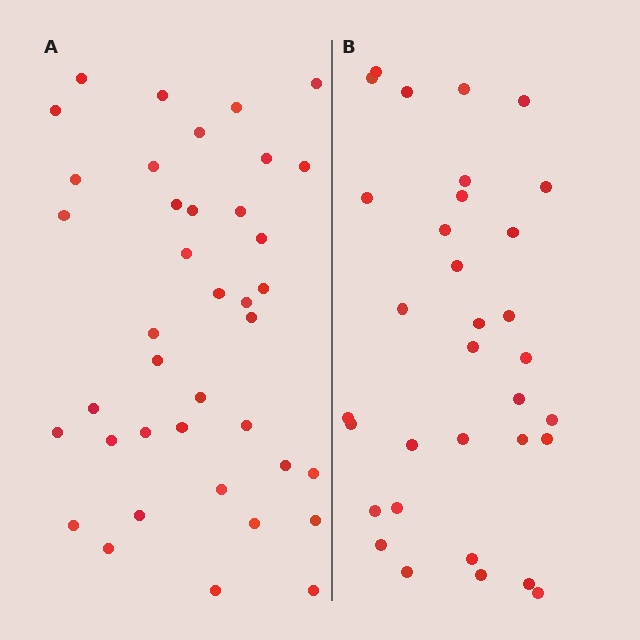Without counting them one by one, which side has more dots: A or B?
Region A (the left region) has more dots.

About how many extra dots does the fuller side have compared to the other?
Region A has about 6 more dots than region B.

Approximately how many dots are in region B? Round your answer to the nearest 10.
About 30 dots. (The exact count is 33, which rounds to 30.)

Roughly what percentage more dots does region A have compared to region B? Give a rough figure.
About 20% more.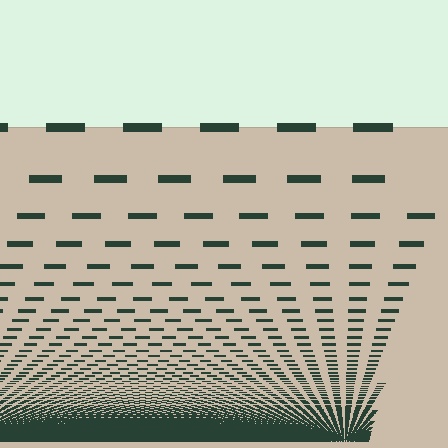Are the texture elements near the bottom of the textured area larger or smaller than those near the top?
Smaller. The gradient is inverted — elements near the bottom are smaller and denser.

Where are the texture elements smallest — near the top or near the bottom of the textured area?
Near the bottom.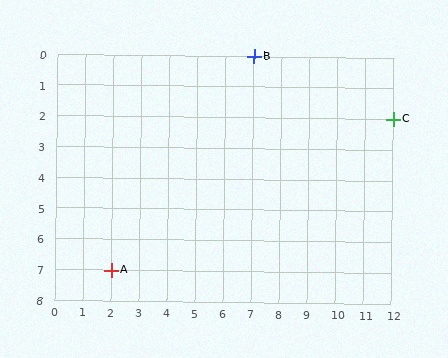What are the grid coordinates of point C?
Point C is at grid coordinates (12, 2).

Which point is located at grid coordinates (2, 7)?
Point A is at (2, 7).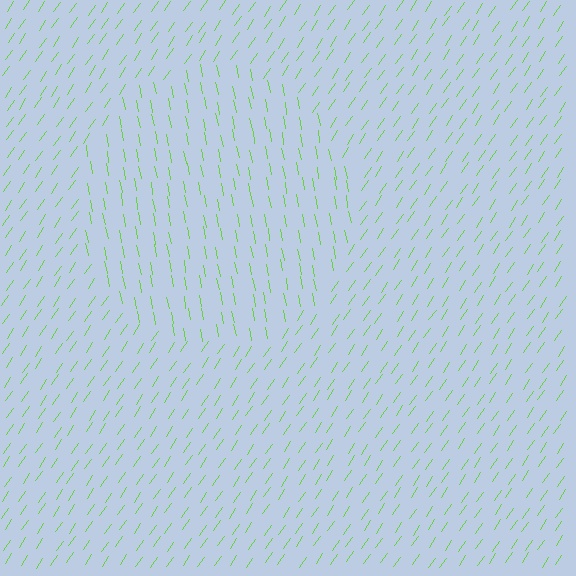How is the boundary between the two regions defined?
The boundary is defined purely by a change in line orientation (approximately 45 degrees difference). All lines are the same color and thickness.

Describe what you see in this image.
The image is filled with small lime line segments. A circle region in the image has lines oriented differently from the surrounding lines, creating a visible texture boundary.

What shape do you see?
I see a circle.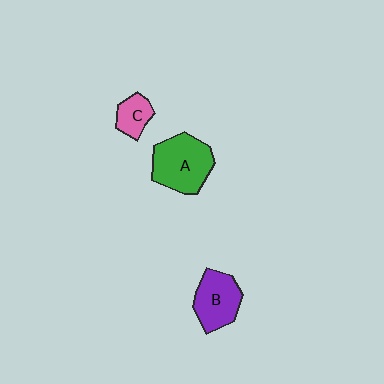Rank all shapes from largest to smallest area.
From largest to smallest: A (green), B (purple), C (pink).